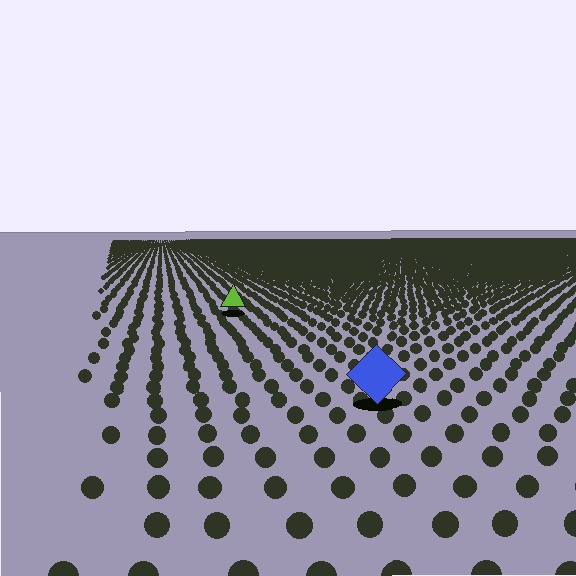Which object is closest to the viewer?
The blue diamond is closest. The texture marks near it are larger and more spread out.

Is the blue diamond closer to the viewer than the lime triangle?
Yes. The blue diamond is closer — you can tell from the texture gradient: the ground texture is coarser near it.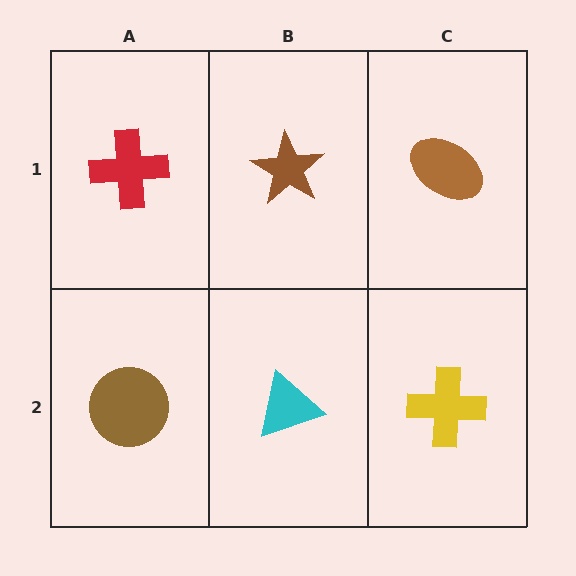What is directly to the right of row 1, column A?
A brown star.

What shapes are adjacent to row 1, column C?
A yellow cross (row 2, column C), a brown star (row 1, column B).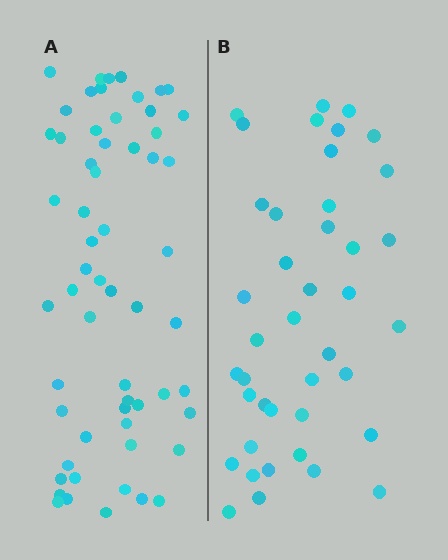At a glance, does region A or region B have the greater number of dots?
Region A (the left region) has more dots.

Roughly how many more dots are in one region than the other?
Region A has approximately 20 more dots than region B.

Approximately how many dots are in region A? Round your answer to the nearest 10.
About 60 dots. (The exact count is 59, which rounds to 60.)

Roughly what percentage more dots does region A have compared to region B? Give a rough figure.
About 45% more.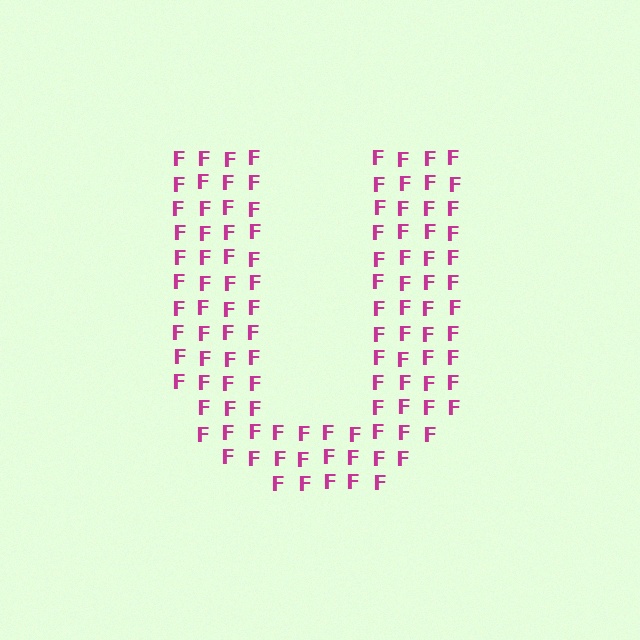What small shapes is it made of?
It is made of small letter F's.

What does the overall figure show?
The overall figure shows the letter U.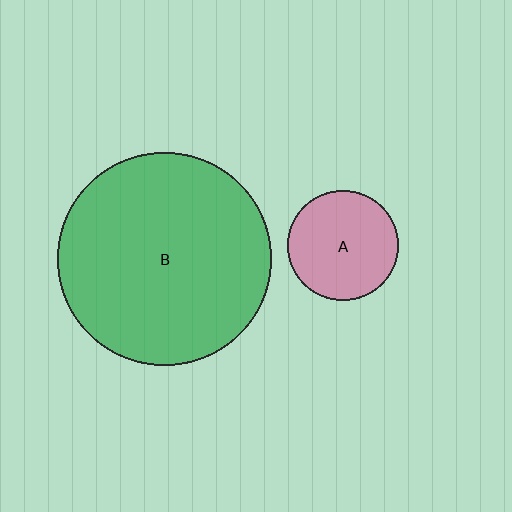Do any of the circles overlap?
No, none of the circles overlap.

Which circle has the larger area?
Circle B (green).